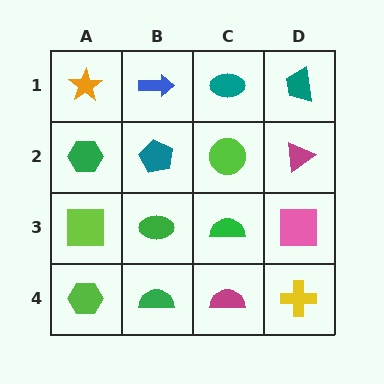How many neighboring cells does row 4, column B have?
3.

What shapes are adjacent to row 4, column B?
A green ellipse (row 3, column B), a lime hexagon (row 4, column A), a magenta semicircle (row 4, column C).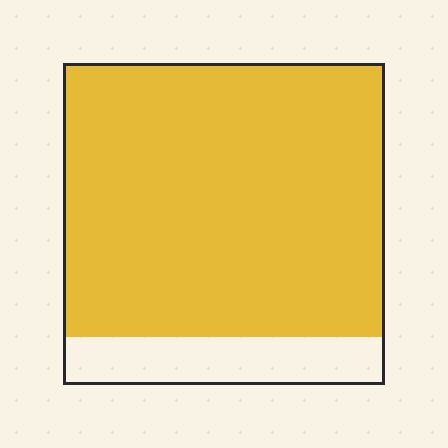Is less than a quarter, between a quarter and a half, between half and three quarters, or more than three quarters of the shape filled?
More than three quarters.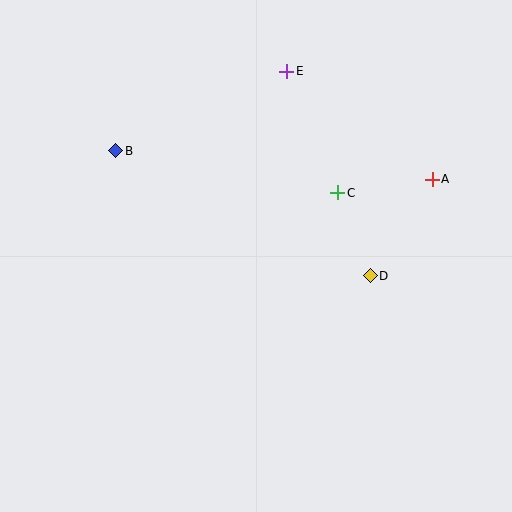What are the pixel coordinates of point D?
Point D is at (370, 276).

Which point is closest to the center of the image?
Point C at (338, 193) is closest to the center.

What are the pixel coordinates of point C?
Point C is at (338, 193).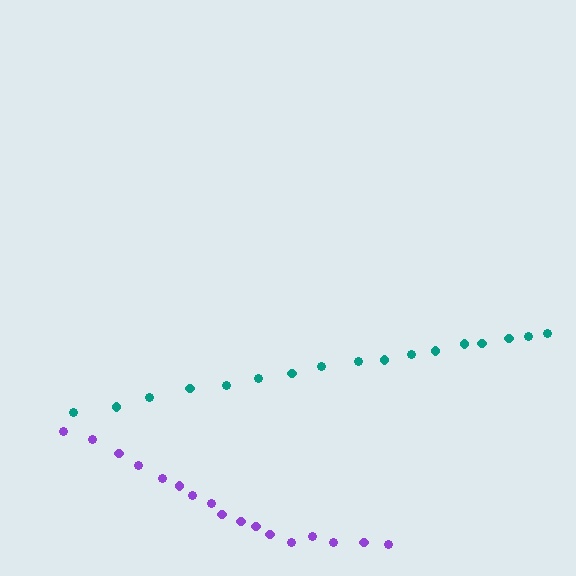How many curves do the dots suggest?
There are 2 distinct paths.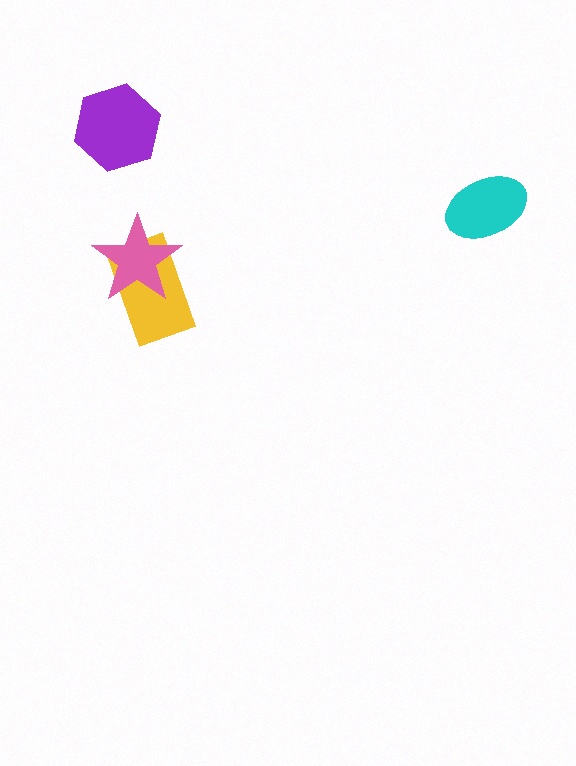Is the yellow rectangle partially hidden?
Yes, it is partially covered by another shape.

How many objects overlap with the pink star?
1 object overlaps with the pink star.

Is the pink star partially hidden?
No, no other shape covers it.